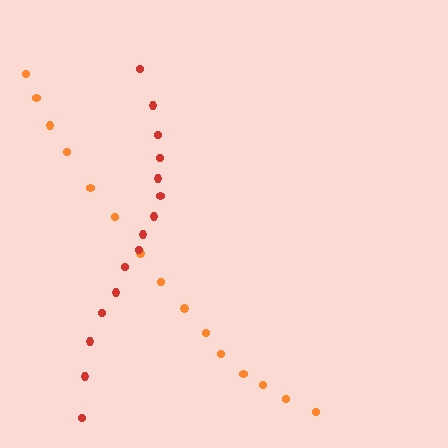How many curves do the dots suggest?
There are 2 distinct paths.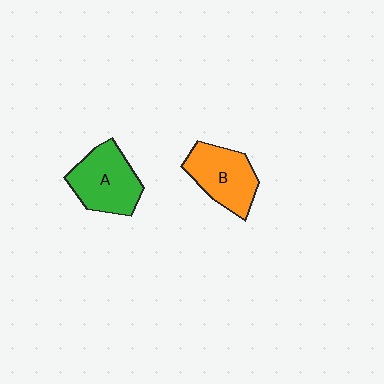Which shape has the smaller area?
Shape B (orange).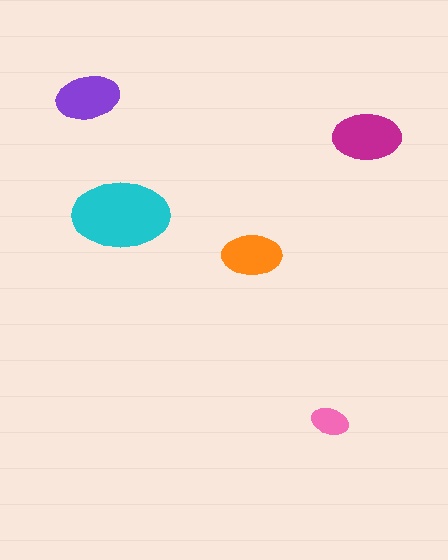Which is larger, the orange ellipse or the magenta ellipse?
The magenta one.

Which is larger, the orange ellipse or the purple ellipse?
The purple one.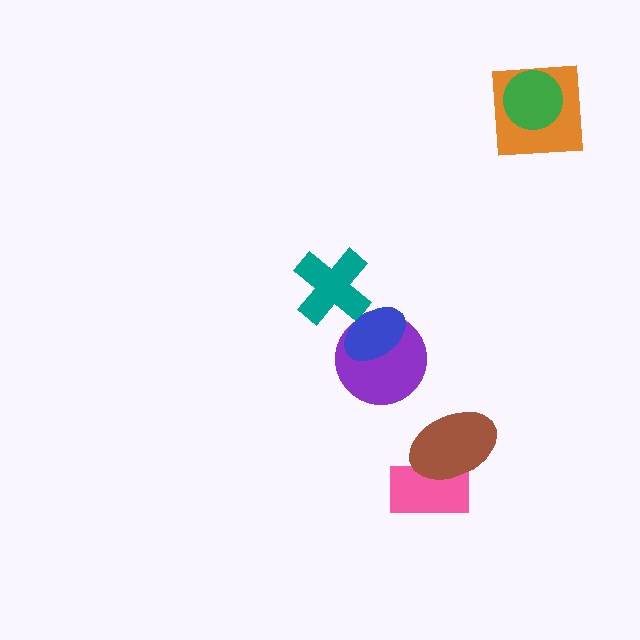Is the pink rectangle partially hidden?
Yes, it is partially covered by another shape.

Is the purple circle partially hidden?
Yes, it is partially covered by another shape.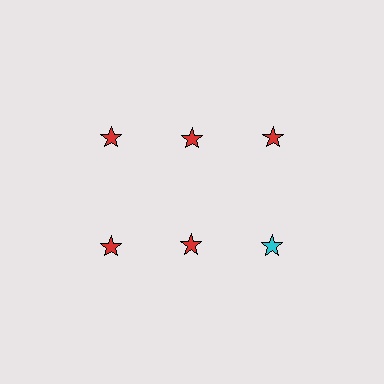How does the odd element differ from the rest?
It has a different color: cyan instead of red.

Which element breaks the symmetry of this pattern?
The cyan star in the second row, center column breaks the symmetry. All other shapes are red stars.